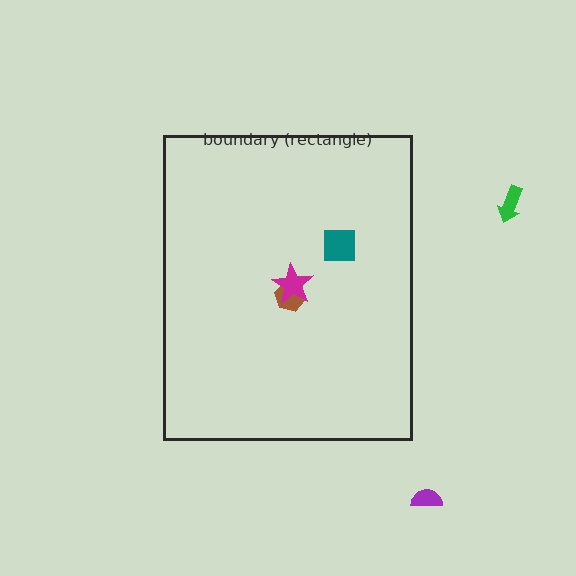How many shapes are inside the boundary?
3 inside, 2 outside.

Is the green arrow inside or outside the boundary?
Outside.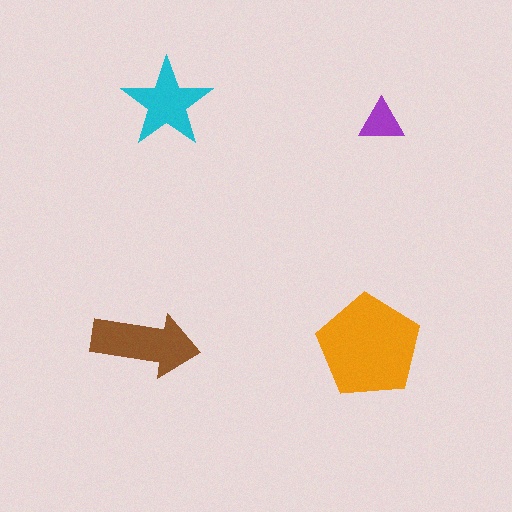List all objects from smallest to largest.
The purple triangle, the cyan star, the brown arrow, the orange pentagon.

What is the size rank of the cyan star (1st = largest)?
3rd.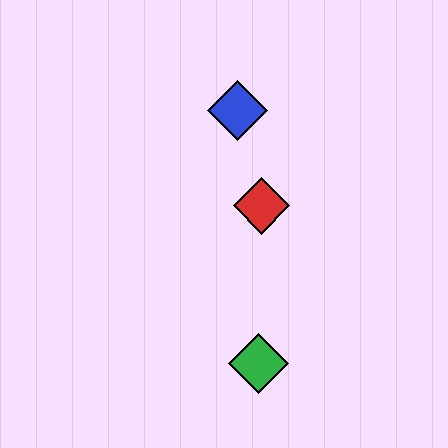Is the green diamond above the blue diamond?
No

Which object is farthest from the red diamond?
The green diamond is farthest from the red diamond.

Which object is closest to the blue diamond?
The red diamond is closest to the blue diamond.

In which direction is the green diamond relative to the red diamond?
The green diamond is below the red diamond.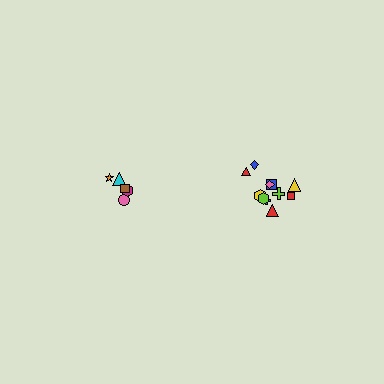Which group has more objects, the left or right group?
The right group.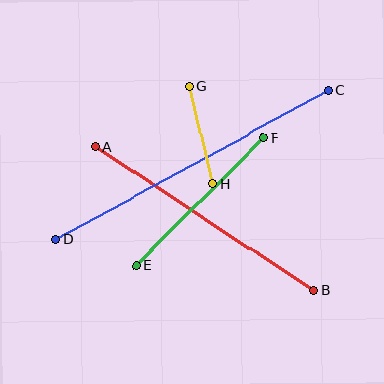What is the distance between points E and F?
The distance is approximately 181 pixels.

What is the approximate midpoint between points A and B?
The midpoint is at approximately (204, 218) pixels.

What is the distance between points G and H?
The distance is approximately 100 pixels.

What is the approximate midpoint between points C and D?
The midpoint is at approximately (192, 165) pixels.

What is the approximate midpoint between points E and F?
The midpoint is at approximately (200, 202) pixels.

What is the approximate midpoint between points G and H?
The midpoint is at approximately (201, 135) pixels.